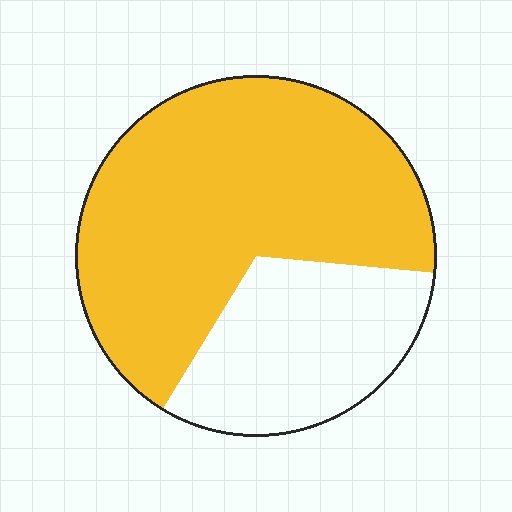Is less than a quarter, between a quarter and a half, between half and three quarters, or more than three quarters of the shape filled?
Between half and three quarters.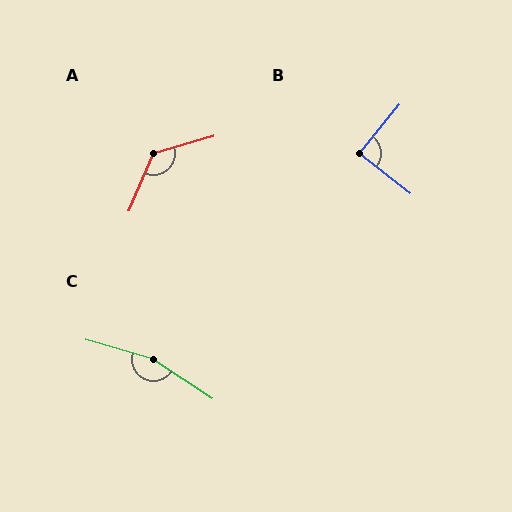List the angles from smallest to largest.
B (89°), A (129°), C (163°).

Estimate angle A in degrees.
Approximately 129 degrees.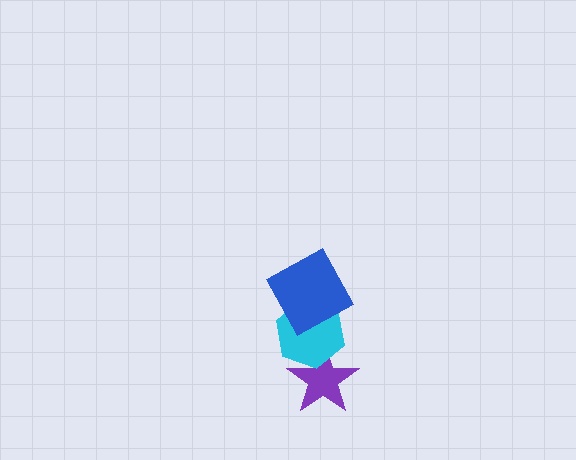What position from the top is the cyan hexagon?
The cyan hexagon is 2nd from the top.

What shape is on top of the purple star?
The cyan hexagon is on top of the purple star.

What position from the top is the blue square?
The blue square is 1st from the top.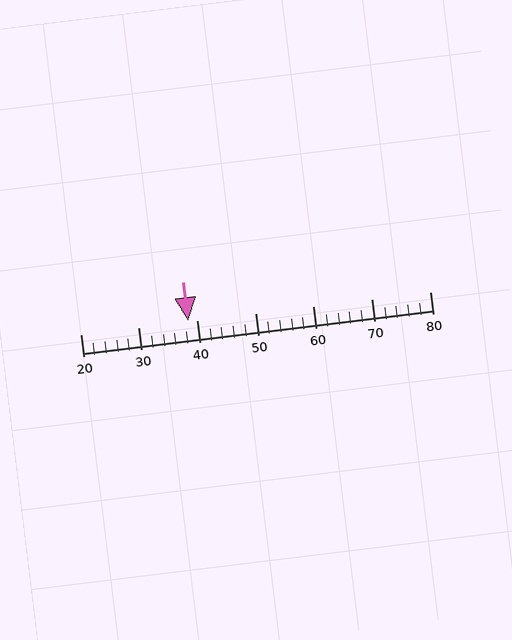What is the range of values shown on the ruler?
The ruler shows values from 20 to 80.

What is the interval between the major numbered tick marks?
The major tick marks are spaced 10 units apart.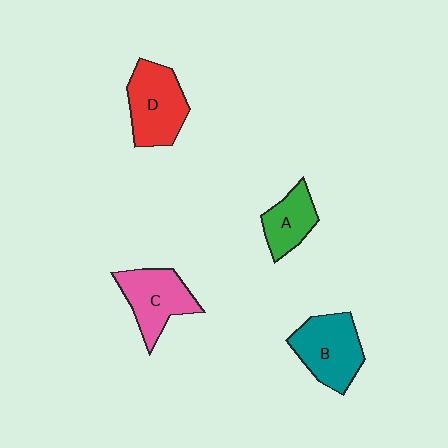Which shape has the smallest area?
Shape A (green).